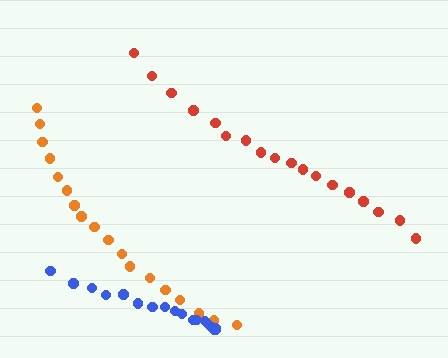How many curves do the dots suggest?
There are 3 distinct paths.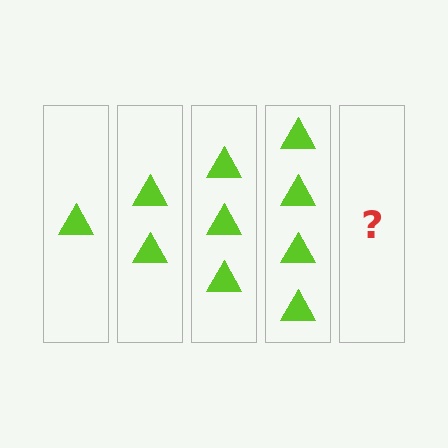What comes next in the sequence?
The next element should be 5 triangles.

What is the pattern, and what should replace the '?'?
The pattern is that each step adds one more triangle. The '?' should be 5 triangles.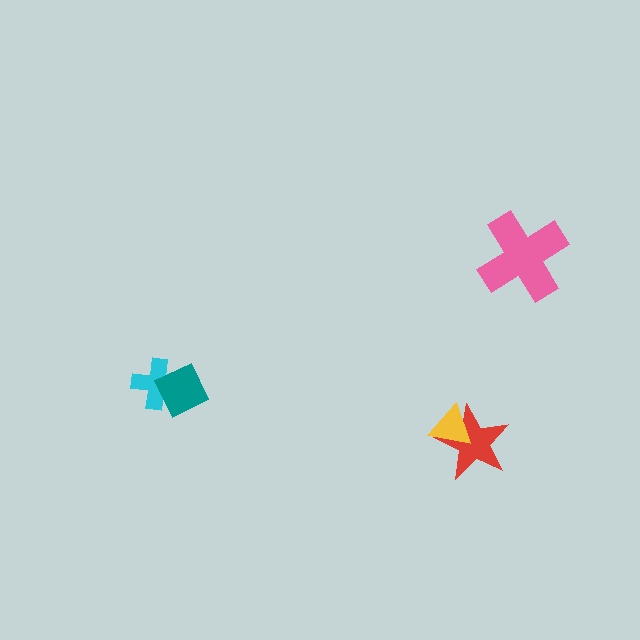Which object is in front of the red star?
The yellow triangle is in front of the red star.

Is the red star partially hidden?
Yes, it is partially covered by another shape.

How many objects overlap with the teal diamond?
1 object overlaps with the teal diamond.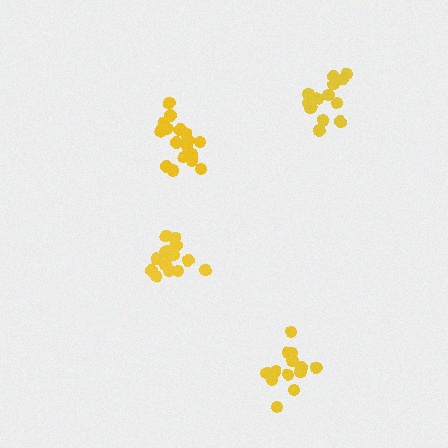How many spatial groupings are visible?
There are 4 spatial groupings.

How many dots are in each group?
Group 1: 17 dots, Group 2: 13 dots, Group 3: 13 dots, Group 4: 18 dots (61 total).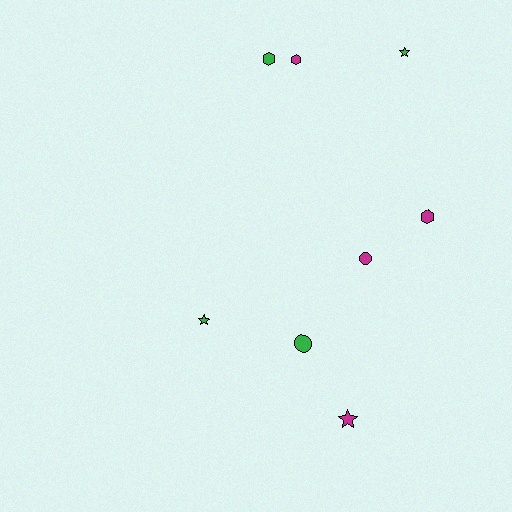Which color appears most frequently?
Magenta, with 4 objects.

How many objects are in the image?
There are 8 objects.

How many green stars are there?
There are 2 green stars.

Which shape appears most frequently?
Star, with 3 objects.